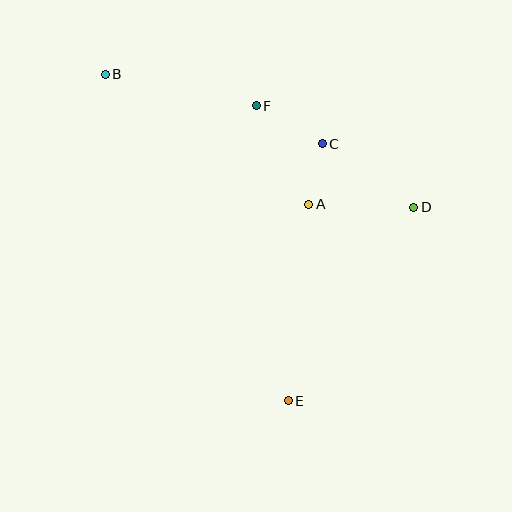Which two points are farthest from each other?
Points B and E are farthest from each other.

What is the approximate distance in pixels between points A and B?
The distance between A and B is approximately 242 pixels.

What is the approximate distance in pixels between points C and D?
The distance between C and D is approximately 111 pixels.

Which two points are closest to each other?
Points A and C are closest to each other.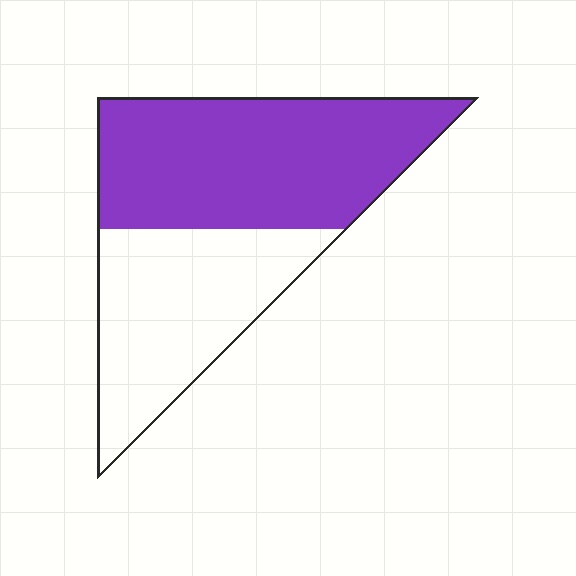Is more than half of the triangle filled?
Yes.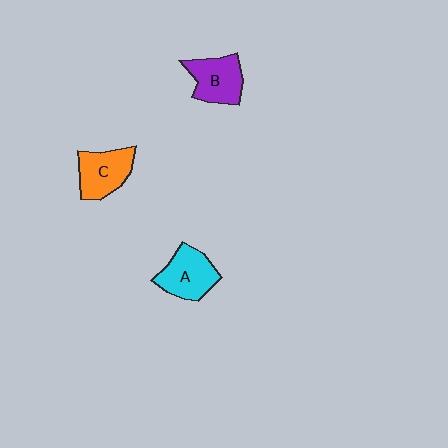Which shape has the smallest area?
Shape B (purple).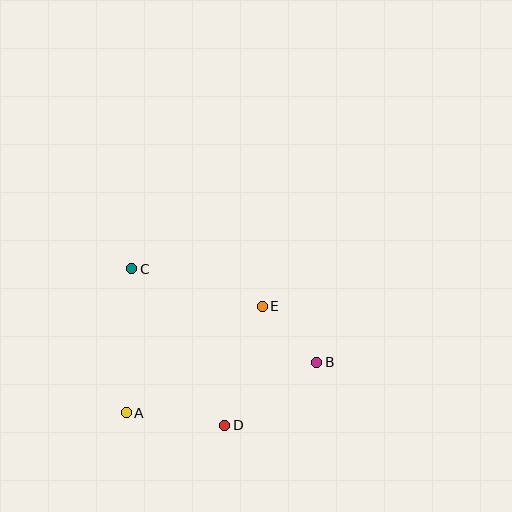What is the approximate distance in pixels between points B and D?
The distance between B and D is approximately 112 pixels.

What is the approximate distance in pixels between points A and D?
The distance between A and D is approximately 99 pixels.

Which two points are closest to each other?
Points B and E are closest to each other.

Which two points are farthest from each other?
Points B and C are farthest from each other.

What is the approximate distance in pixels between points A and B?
The distance between A and B is approximately 197 pixels.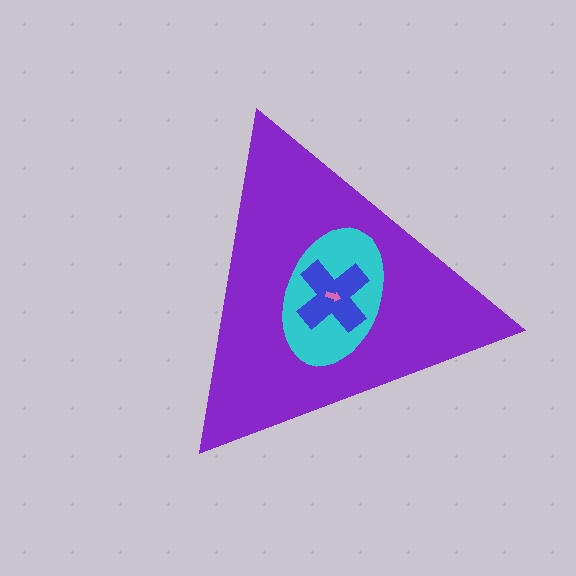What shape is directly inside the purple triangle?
The cyan ellipse.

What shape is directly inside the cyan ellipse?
The blue cross.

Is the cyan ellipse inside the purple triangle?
Yes.